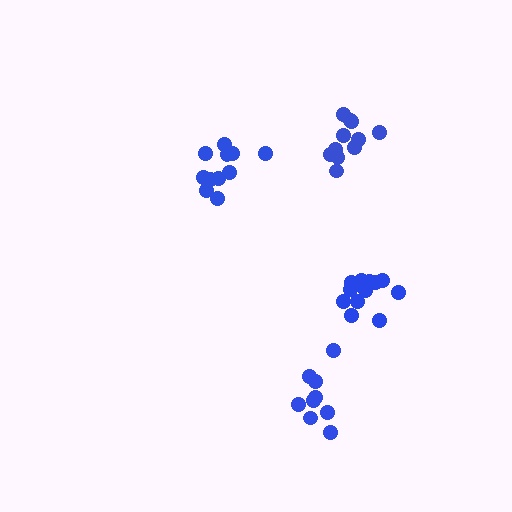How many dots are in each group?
Group 1: 11 dots, Group 2: 11 dots, Group 3: 13 dots, Group 4: 9 dots (44 total).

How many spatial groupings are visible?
There are 4 spatial groupings.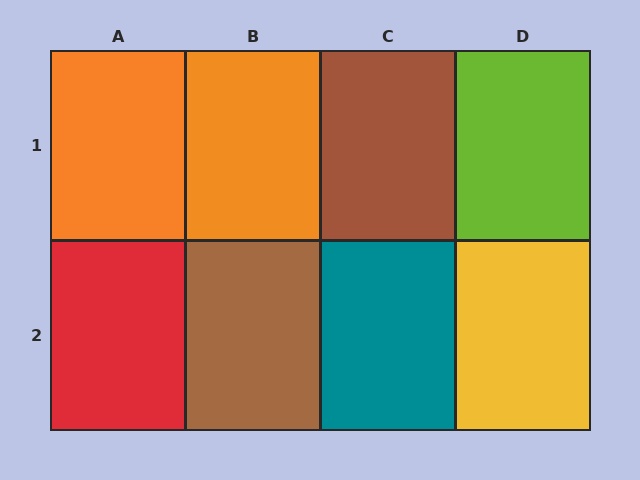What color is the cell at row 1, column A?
Orange.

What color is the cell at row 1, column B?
Orange.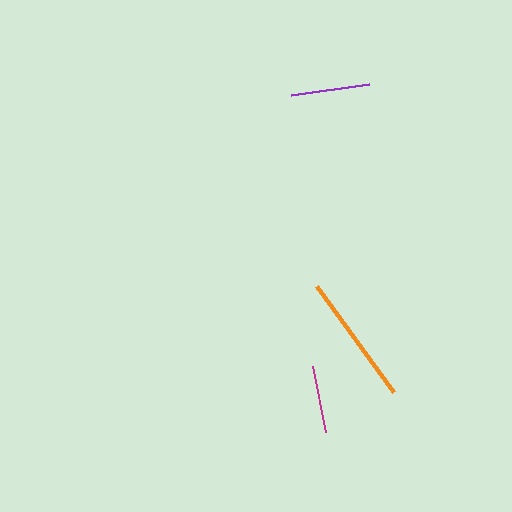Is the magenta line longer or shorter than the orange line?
The orange line is longer than the magenta line.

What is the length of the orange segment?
The orange segment is approximately 131 pixels long.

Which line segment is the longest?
The orange line is the longest at approximately 131 pixels.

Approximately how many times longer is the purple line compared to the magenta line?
The purple line is approximately 1.2 times the length of the magenta line.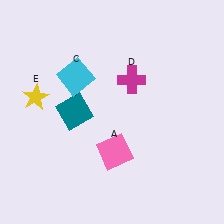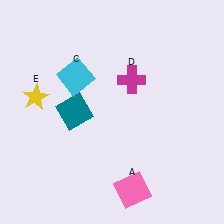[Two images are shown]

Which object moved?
The pink square (A) moved down.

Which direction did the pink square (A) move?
The pink square (A) moved down.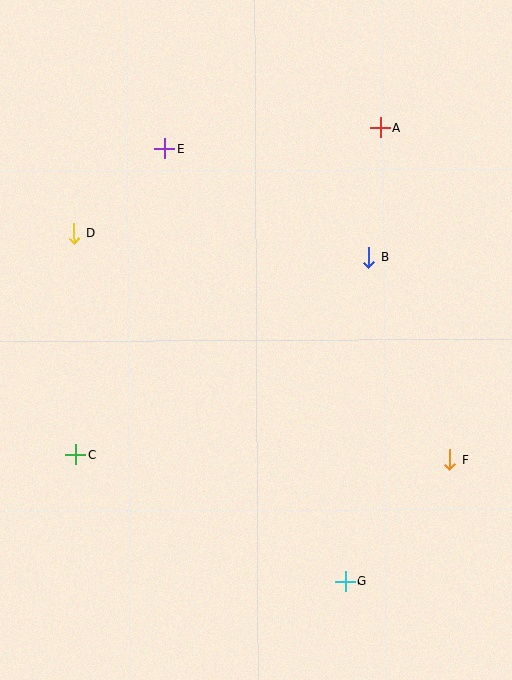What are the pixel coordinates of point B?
Point B is at (368, 257).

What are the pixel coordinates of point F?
Point F is at (449, 460).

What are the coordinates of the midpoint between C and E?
The midpoint between C and E is at (120, 302).